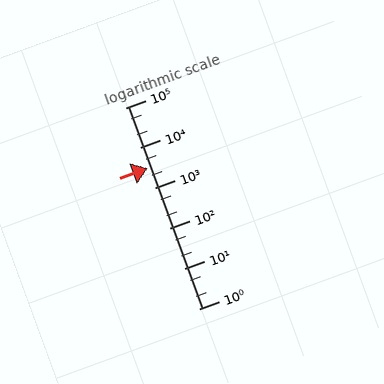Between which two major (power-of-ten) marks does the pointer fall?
The pointer is between 1000 and 10000.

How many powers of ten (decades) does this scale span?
The scale spans 5 decades, from 1 to 100000.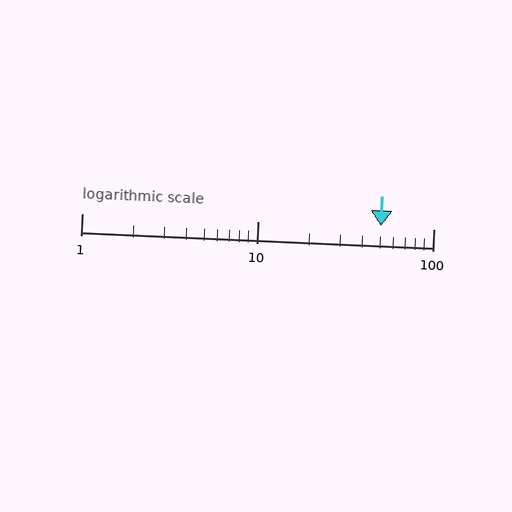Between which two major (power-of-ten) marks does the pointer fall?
The pointer is between 10 and 100.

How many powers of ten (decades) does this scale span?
The scale spans 2 decades, from 1 to 100.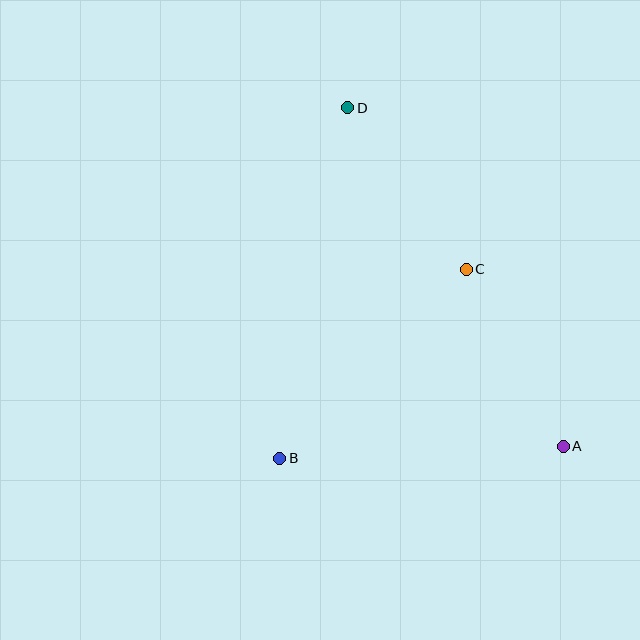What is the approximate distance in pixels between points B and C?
The distance between B and C is approximately 266 pixels.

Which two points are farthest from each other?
Points A and D are farthest from each other.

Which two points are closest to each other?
Points C and D are closest to each other.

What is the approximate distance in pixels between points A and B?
The distance between A and B is approximately 284 pixels.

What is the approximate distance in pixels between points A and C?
The distance between A and C is approximately 202 pixels.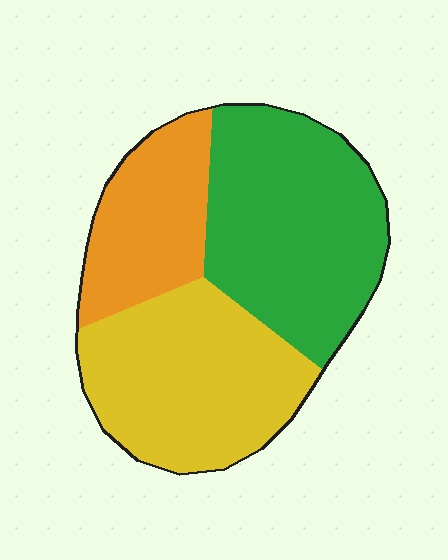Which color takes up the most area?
Green, at roughly 40%.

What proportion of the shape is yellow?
Yellow takes up between a quarter and a half of the shape.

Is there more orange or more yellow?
Yellow.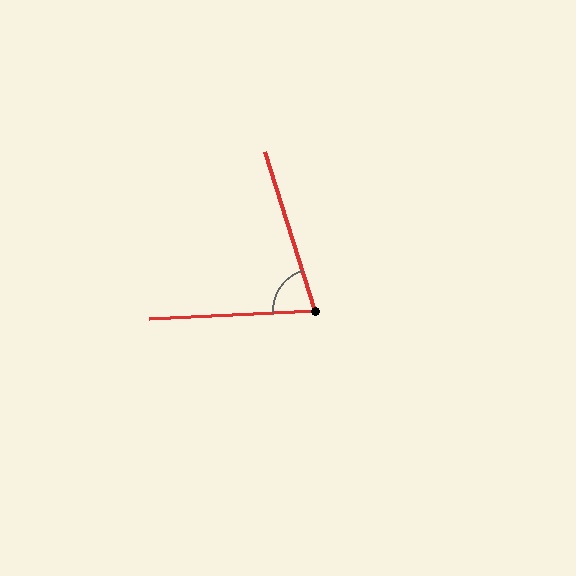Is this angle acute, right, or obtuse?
It is acute.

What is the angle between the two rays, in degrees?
Approximately 76 degrees.